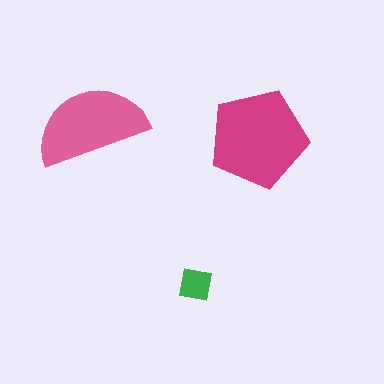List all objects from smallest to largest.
The green square, the pink semicircle, the magenta pentagon.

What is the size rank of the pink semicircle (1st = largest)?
2nd.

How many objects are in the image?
There are 3 objects in the image.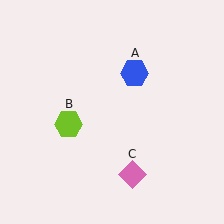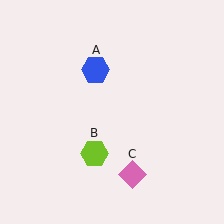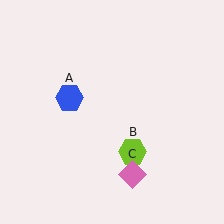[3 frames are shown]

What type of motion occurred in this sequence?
The blue hexagon (object A), lime hexagon (object B) rotated counterclockwise around the center of the scene.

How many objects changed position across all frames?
2 objects changed position: blue hexagon (object A), lime hexagon (object B).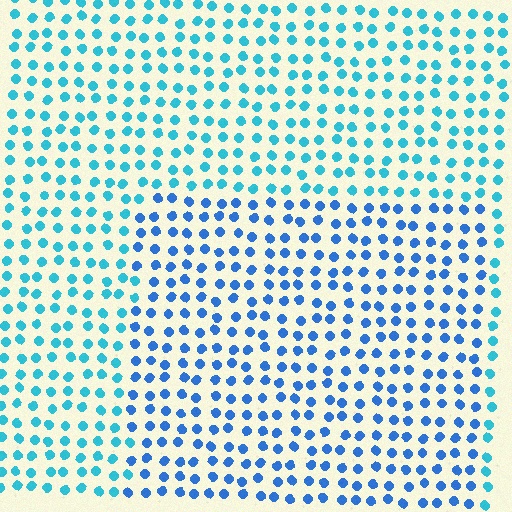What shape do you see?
I see a rectangle.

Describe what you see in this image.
The image is filled with small cyan elements in a uniform arrangement. A rectangle-shaped region is visible where the elements are tinted to a slightly different hue, forming a subtle color boundary.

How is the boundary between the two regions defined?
The boundary is defined purely by a slight shift in hue (about 28 degrees). Spacing, size, and orientation are identical on both sides.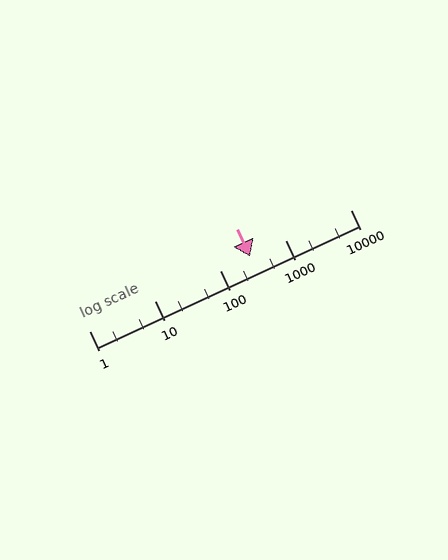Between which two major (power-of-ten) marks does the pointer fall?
The pointer is between 100 and 1000.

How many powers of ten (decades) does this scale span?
The scale spans 4 decades, from 1 to 10000.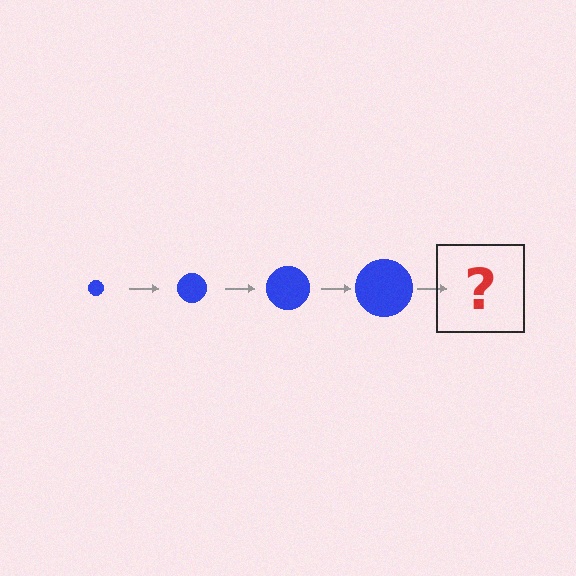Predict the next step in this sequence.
The next step is a blue circle, larger than the previous one.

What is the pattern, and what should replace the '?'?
The pattern is that the circle gets progressively larger each step. The '?' should be a blue circle, larger than the previous one.